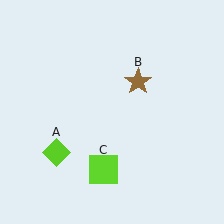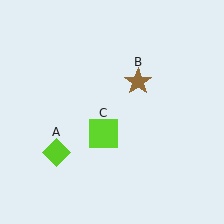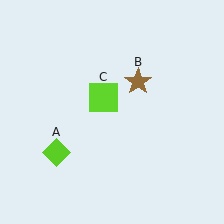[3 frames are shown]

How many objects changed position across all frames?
1 object changed position: lime square (object C).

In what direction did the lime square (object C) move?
The lime square (object C) moved up.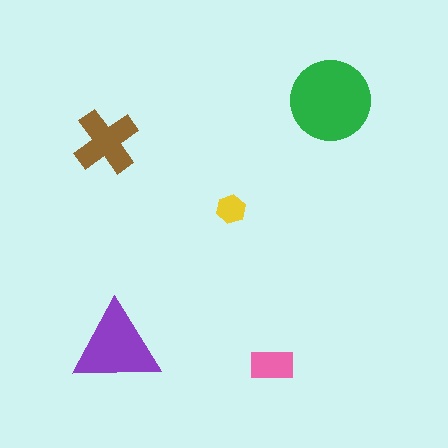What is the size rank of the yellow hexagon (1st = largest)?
5th.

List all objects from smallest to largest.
The yellow hexagon, the pink rectangle, the brown cross, the purple triangle, the green circle.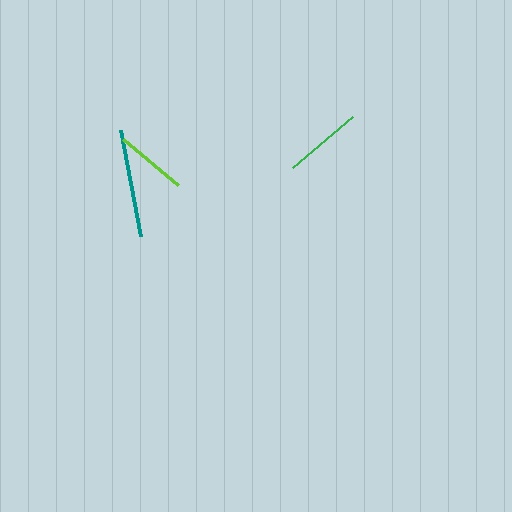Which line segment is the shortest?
The lime line is the shortest at approximately 73 pixels.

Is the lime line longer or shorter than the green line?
The green line is longer than the lime line.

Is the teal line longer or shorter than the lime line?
The teal line is longer than the lime line.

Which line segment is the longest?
The teal line is the longest at approximately 108 pixels.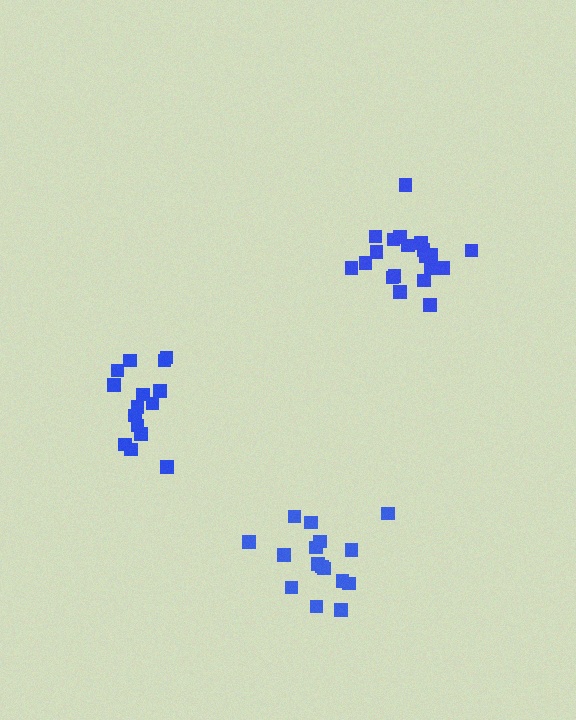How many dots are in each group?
Group 1: 16 dots, Group 2: 15 dots, Group 3: 20 dots (51 total).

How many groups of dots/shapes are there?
There are 3 groups.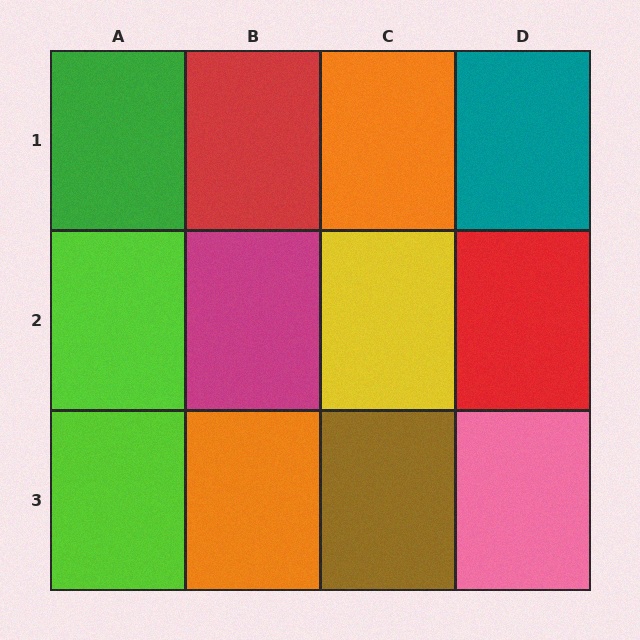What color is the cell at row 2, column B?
Magenta.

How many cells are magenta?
1 cell is magenta.